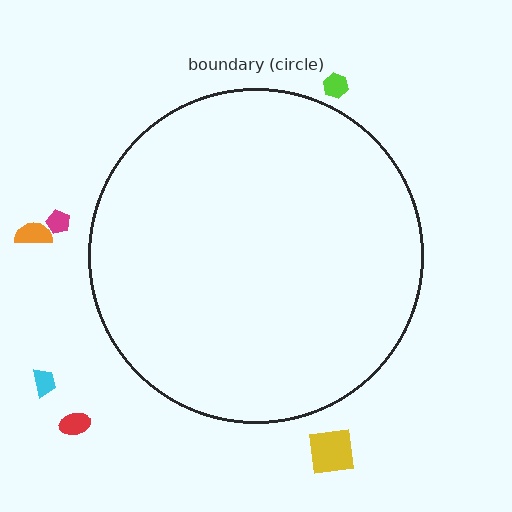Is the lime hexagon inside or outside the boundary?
Outside.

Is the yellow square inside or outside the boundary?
Outside.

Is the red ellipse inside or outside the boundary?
Outside.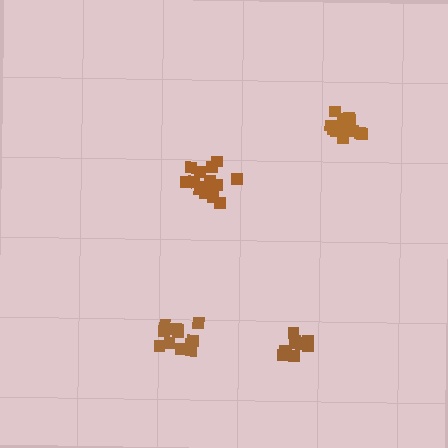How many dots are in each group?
Group 1: 14 dots, Group 2: 10 dots, Group 3: 13 dots, Group 4: 13 dots (50 total).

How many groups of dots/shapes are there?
There are 4 groups.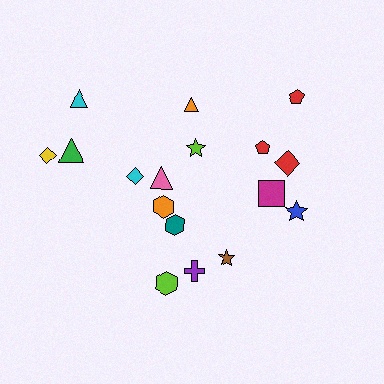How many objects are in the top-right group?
There are 8 objects.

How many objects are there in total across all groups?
There are 17 objects.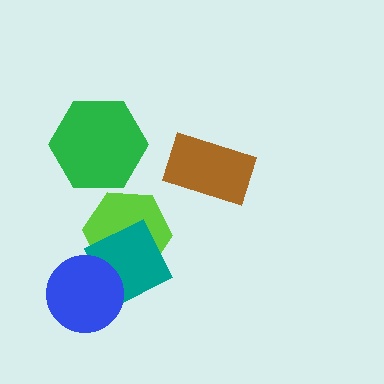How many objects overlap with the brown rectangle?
0 objects overlap with the brown rectangle.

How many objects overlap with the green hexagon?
0 objects overlap with the green hexagon.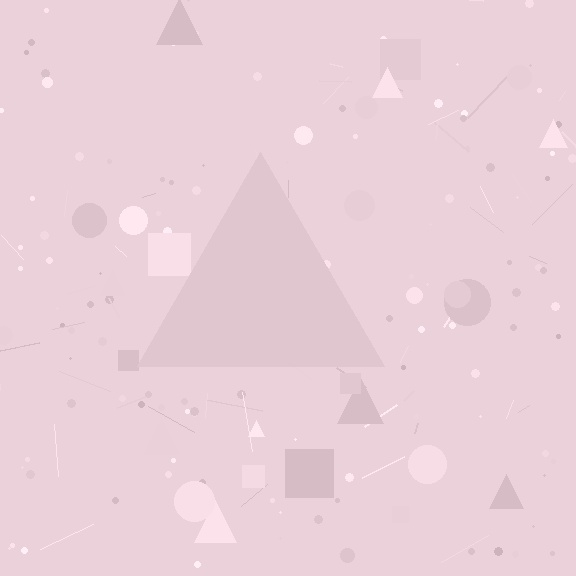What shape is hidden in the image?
A triangle is hidden in the image.